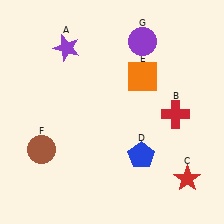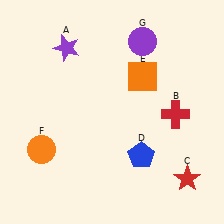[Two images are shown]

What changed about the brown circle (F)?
In Image 1, F is brown. In Image 2, it changed to orange.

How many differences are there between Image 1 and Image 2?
There is 1 difference between the two images.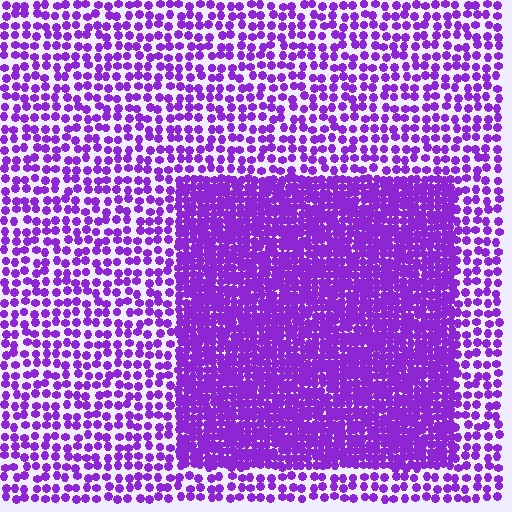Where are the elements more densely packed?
The elements are more densely packed inside the rectangle boundary.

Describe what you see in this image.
The image contains small purple elements arranged at two different densities. A rectangle-shaped region is visible where the elements are more densely packed than the surrounding area.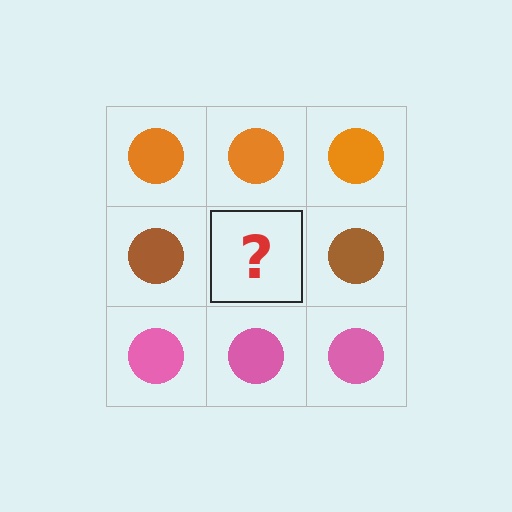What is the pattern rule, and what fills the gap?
The rule is that each row has a consistent color. The gap should be filled with a brown circle.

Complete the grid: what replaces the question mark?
The question mark should be replaced with a brown circle.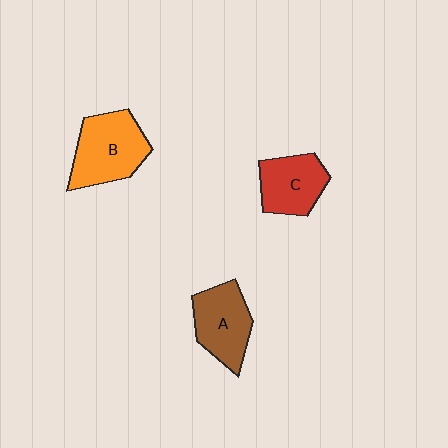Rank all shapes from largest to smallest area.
From largest to smallest: B (orange), A (brown), C (red).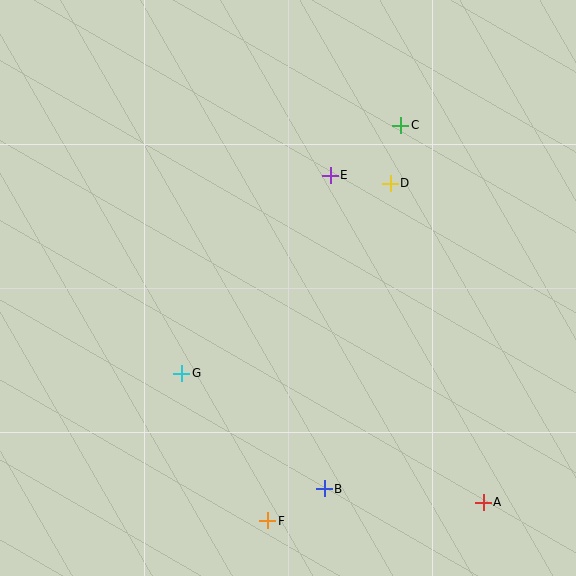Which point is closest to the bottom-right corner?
Point A is closest to the bottom-right corner.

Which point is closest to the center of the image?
Point E at (330, 175) is closest to the center.